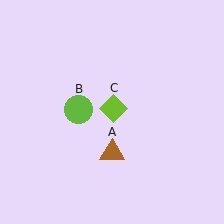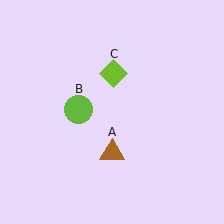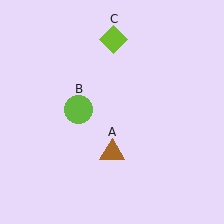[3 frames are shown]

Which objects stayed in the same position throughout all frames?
Brown triangle (object A) and lime circle (object B) remained stationary.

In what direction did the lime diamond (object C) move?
The lime diamond (object C) moved up.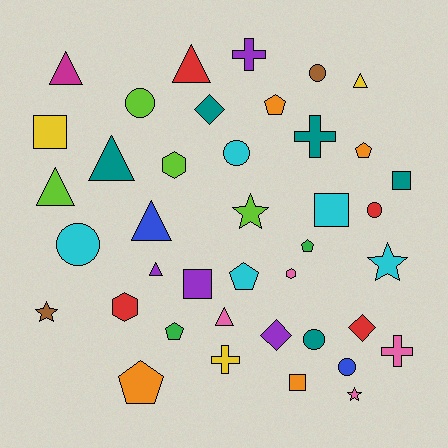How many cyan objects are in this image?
There are 5 cyan objects.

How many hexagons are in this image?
There are 3 hexagons.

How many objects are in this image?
There are 40 objects.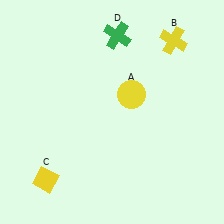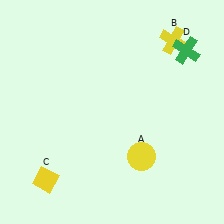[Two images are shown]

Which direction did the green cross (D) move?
The green cross (D) moved right.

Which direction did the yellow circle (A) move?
The yellow circle (A) moved down.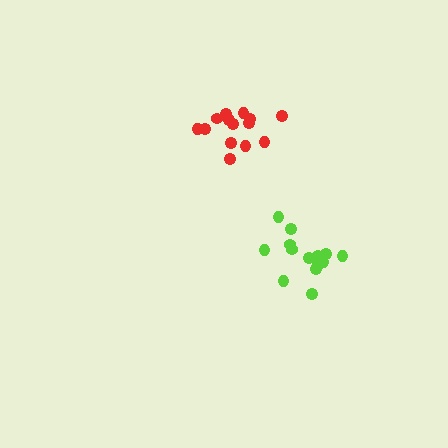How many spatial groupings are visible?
There are 2 spatial groupings.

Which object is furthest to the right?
The lime cluster is rightmost.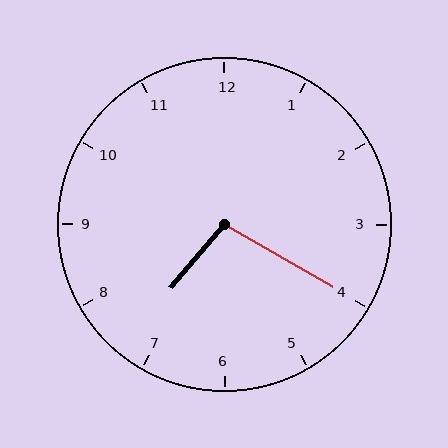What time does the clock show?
7:20.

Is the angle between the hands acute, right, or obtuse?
It is obtuse.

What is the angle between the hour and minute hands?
Approximately 100 degrees.